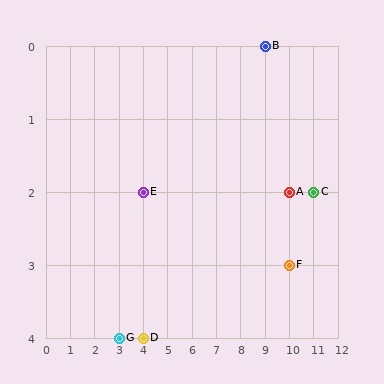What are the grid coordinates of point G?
Point G is at grid coordinates (3, 4).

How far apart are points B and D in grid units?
Points B and D are 5 columns and 4 rows apart (about 6.4 grid units diagonally).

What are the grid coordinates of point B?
Point B is at grid coordinates (9, 0).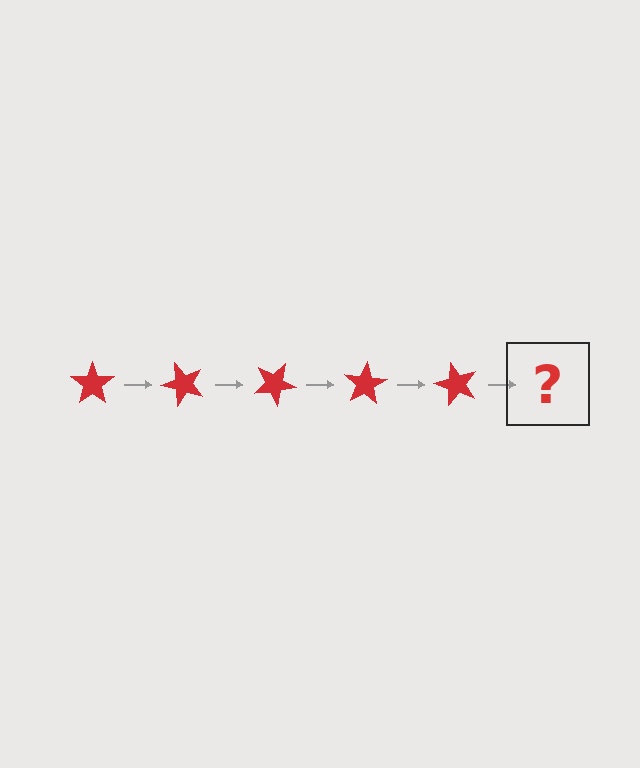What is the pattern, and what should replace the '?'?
The pattern is that the star rotates 50 degrees each step. The '?' should be a red star rotated 250 degrees.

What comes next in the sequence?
The next element should be a red star rotated 250 degrees.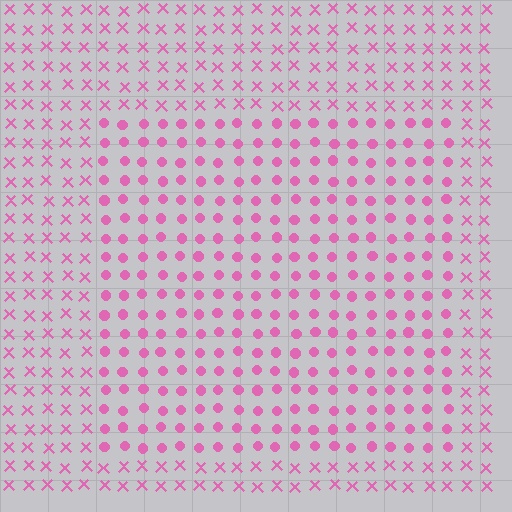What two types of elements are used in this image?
The image uses circles inside the rectangle region and X marks outside it.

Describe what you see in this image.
The image is filled with small pink elements arranged in a uniform grid. A rectangle-shaped region contains circles, while the surrounding area contains X marks. The boundary is defined purely by the change in element shape.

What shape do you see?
I see a rectangle.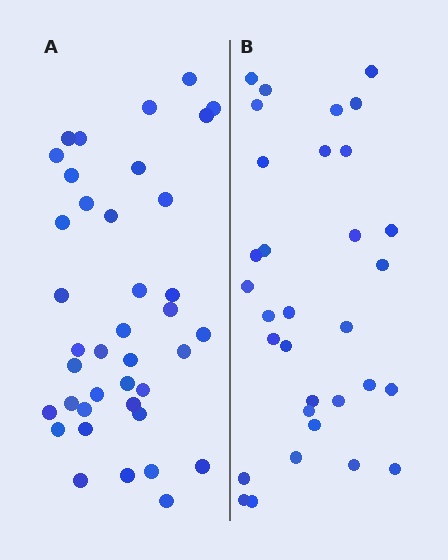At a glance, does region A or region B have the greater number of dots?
Region A (the left region) has more dots.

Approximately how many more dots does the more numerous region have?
Region A has roughly 8 or so more dots than region B.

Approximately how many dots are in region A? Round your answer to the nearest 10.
About 40 dots. (The exact count is 39, which rounds to 40.)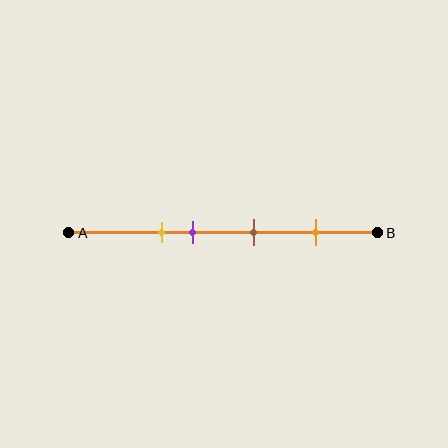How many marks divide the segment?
There are 4 marks dividing the segment.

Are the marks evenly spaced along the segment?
No, the marks are not evenly spaced.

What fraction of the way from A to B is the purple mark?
The purple mark is approximately 40% (0.4) of the way from A to B.